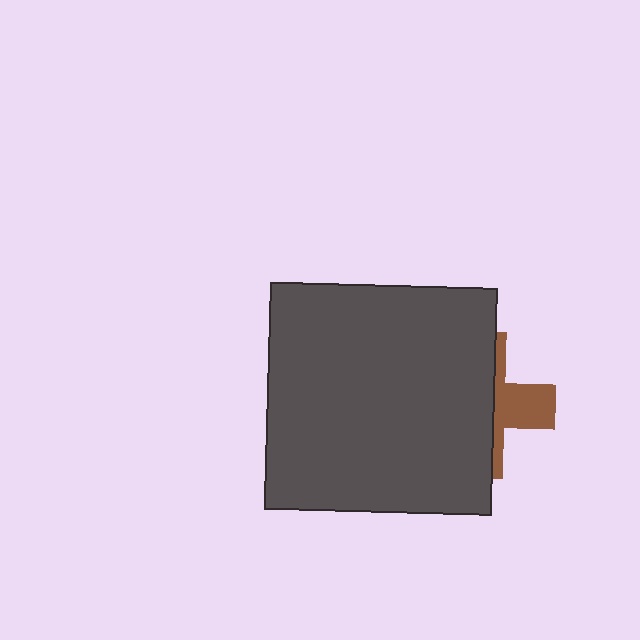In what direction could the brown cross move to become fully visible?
The brown cross could move right. That would shift it out from behind the dark gray square entirely.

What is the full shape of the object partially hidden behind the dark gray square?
The partially hidden object is a brown cross.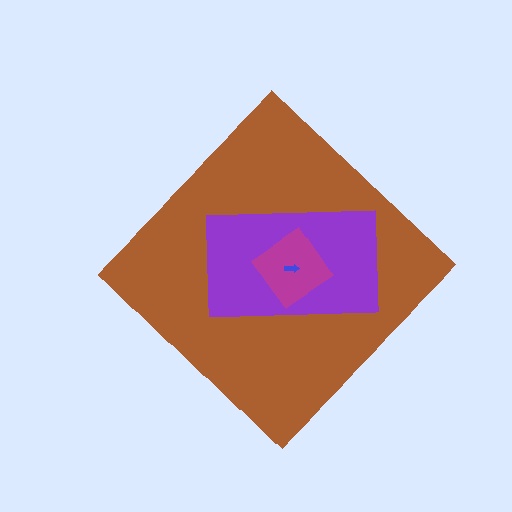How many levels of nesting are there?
4.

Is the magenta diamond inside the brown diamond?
Yes.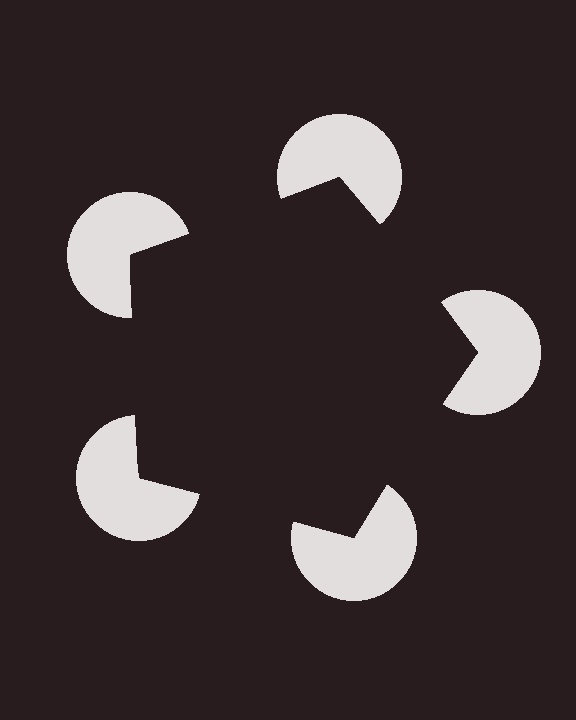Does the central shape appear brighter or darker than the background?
It typically appears slightly darker than the background, even though no actual brightness change is drawn.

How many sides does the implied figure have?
5 sides.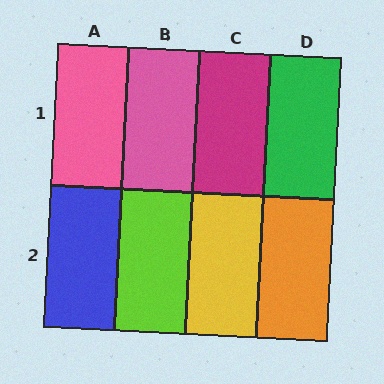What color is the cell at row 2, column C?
Yellow.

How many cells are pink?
2 cells are pink.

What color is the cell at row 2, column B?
Lime.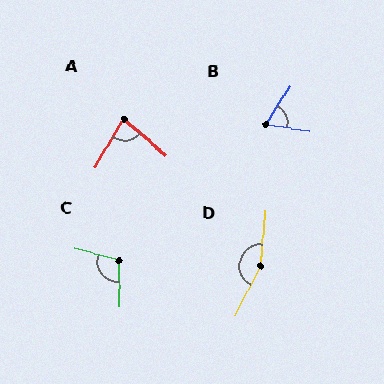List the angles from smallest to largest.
B (65°), A (80°), C (106°), D (157°).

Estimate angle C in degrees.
Approximately 106 degrees.